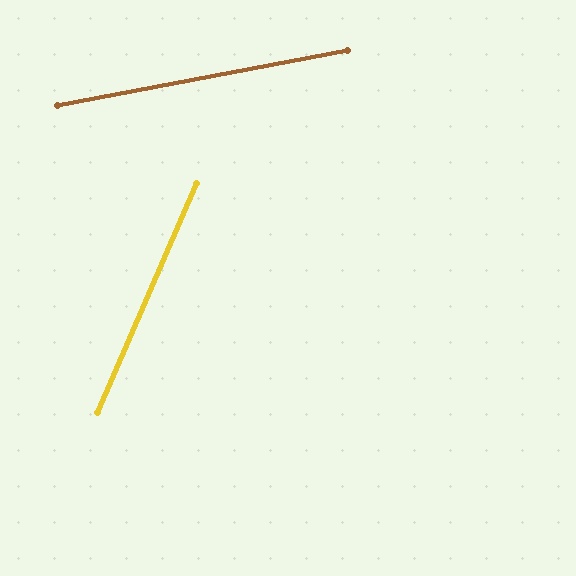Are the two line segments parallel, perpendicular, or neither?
Neither parallel nor perpendicular — they differ by about 56°.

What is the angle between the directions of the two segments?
Approximately 56 degrees.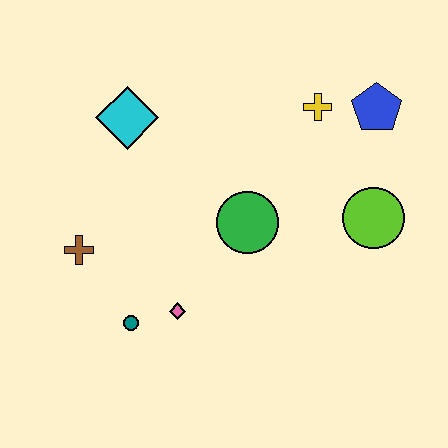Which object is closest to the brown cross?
The teal circle is closest to the brown cross.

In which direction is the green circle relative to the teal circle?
The green circle is to the right of the teal circle.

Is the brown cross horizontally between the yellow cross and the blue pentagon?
No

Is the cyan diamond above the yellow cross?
No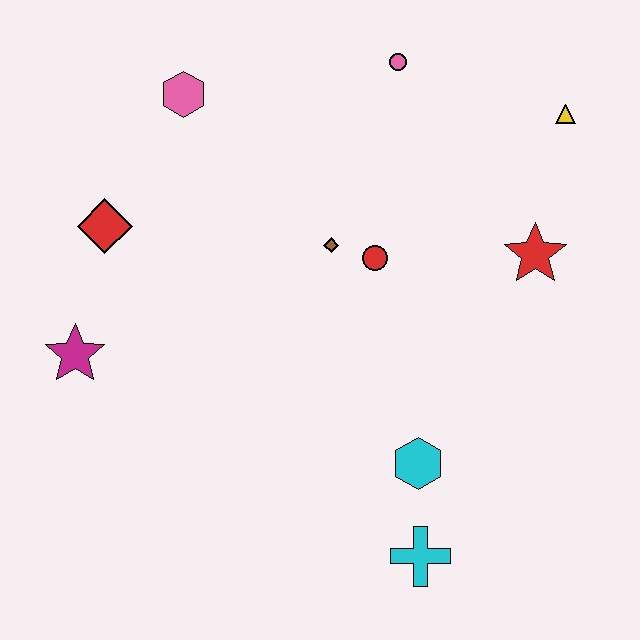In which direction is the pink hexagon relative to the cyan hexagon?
The pink hexagon is above the cyan hexagon.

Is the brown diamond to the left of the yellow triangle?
Yes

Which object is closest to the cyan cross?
The cyan hexagon is closest to the cyan cross.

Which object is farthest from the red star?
The magenta star is farthest from the red star.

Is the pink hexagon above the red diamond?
Yes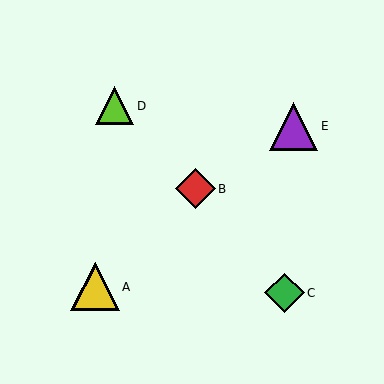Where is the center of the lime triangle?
The center of the lime triangle is at (115, 106).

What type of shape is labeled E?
Shape E is a purple triangle.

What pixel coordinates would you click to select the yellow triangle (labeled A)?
Click at (95, 287) to select the yellow triangle A.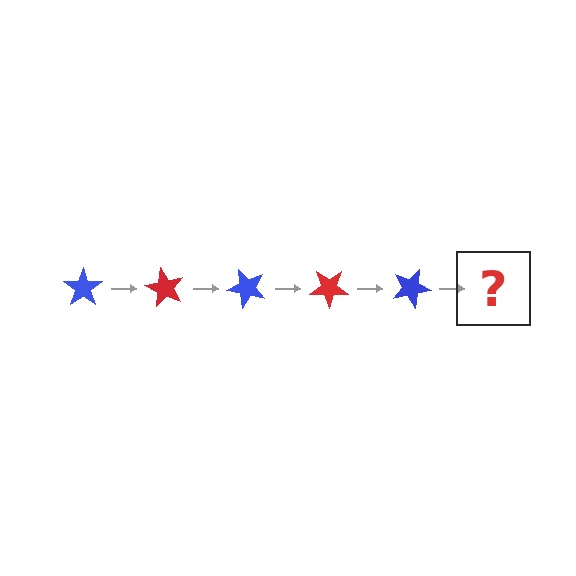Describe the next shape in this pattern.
It should be a red star, rotated 300 degrees from the start.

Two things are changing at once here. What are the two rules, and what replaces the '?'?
The two rules are that it rotates 60 degrees each step and the color cycles through blue and red. The '?' should be a red star, rotated 300 degrees from the start.